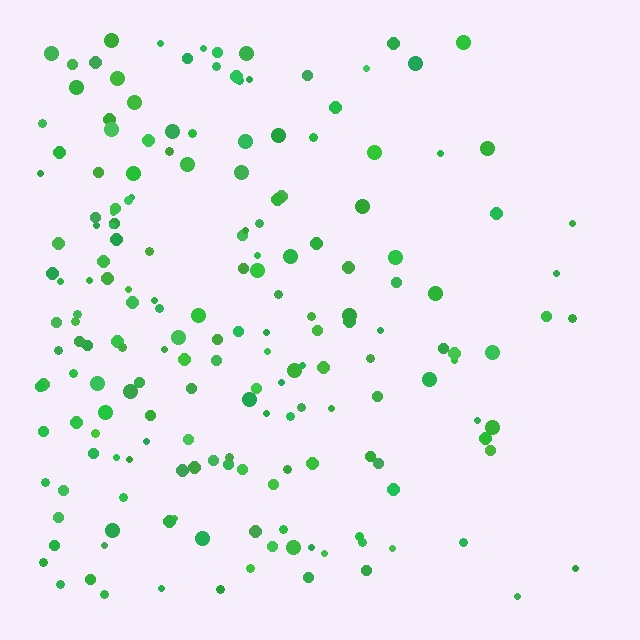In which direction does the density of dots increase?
From right to left, with the left side densest.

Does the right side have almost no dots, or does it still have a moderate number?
Still a moderate number, just noticeably fewer than the left.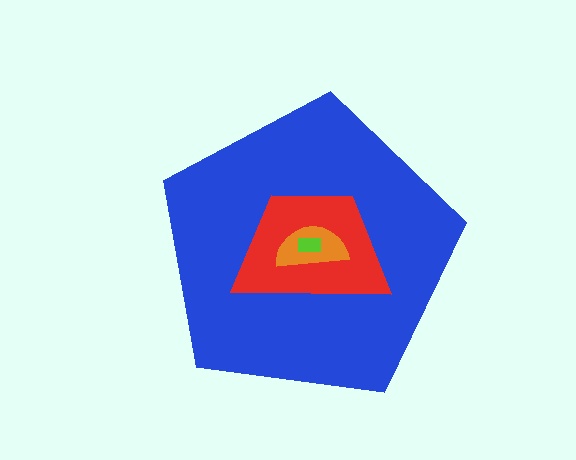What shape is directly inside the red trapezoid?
The orange semicircle.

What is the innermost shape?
The lime rectangle.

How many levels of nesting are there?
4.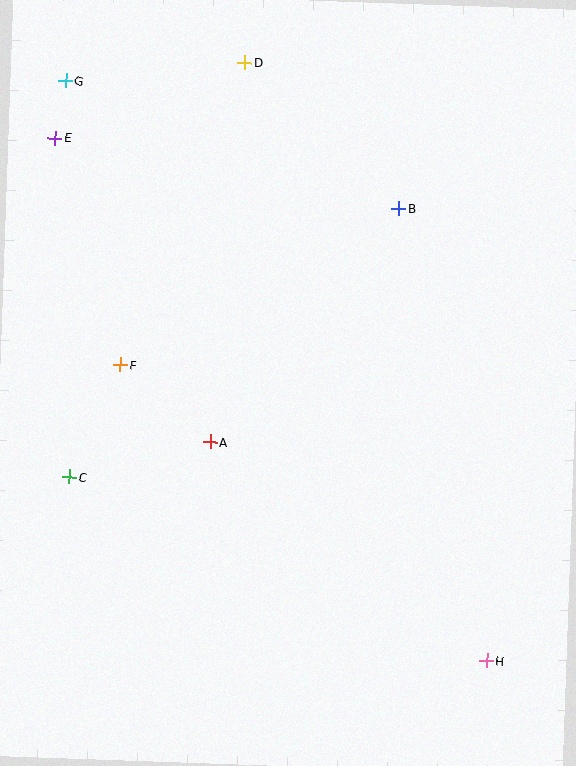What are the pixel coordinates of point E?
Point E is at (55, 138).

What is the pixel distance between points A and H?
The distance between A and H is 353 pixels.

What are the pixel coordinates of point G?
Point G is at (66, 81).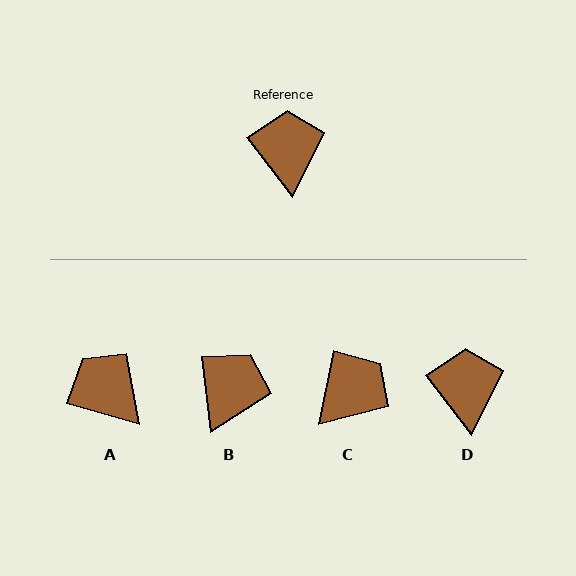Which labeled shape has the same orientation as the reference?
D.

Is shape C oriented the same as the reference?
No, it is off by about 49 degrees.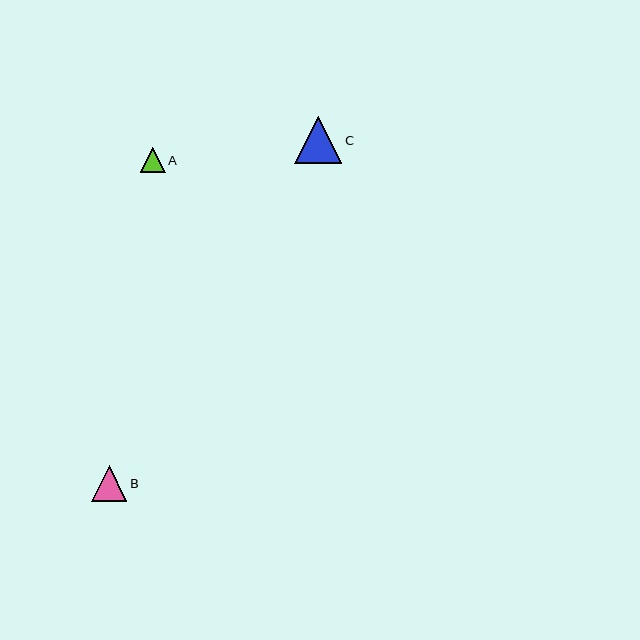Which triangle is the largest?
Triangle C is the largest with a size of approximately 47 pixels.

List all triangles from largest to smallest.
From largest to smallest: C, B, A.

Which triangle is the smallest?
Triangle A is the smallest with a size of approximately 25 pixels.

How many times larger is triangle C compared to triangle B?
Triangle C is approximately 1.3 times the size of triangle B.